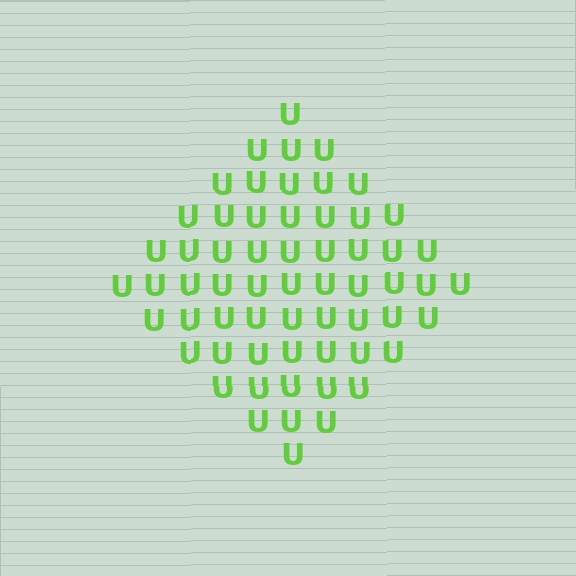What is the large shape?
The large shape is a diamond.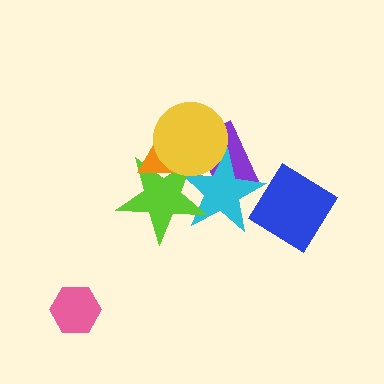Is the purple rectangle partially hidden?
Yes, it is partially covered by another shape.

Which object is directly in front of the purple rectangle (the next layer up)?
The cyan star is directly in front of the purple rectangle.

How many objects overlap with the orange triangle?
4 objects overlap with the orange triangle.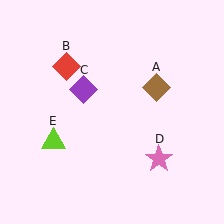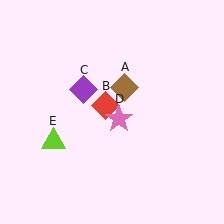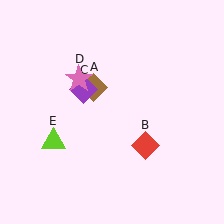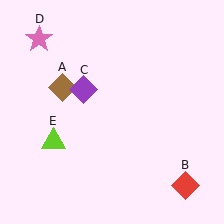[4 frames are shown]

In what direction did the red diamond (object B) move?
The red diamond (object B) moved down and to the right.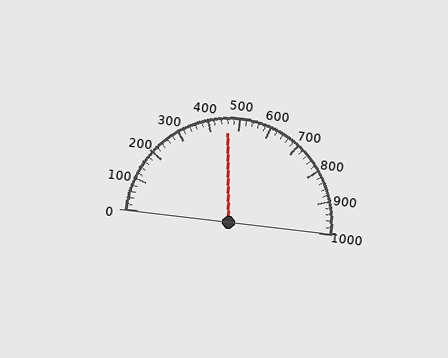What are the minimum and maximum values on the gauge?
The gauge ranges from 0 to 1000.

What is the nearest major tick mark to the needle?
The nearest major tick mark is 500.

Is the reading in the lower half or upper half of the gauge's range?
The reading is in the lower half of the range (0 to 1000).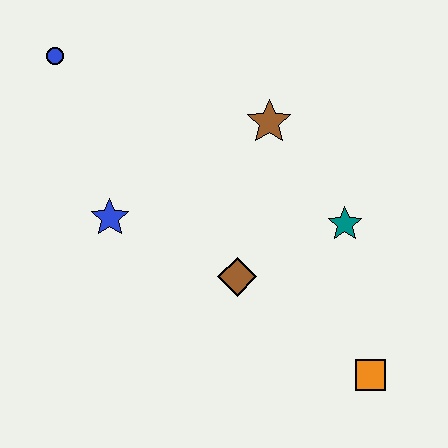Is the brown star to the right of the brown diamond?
Yes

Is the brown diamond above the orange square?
Yes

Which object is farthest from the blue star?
The orange square is farthest from the blue star.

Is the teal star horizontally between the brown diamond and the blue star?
No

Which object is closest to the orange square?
The teal star is closest to the orange square.